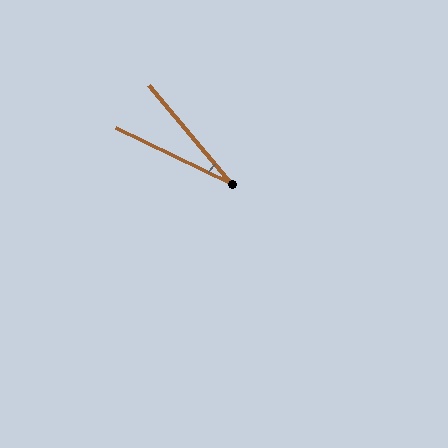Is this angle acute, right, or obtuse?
It is acute.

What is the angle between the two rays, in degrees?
Approximately 24 degrees.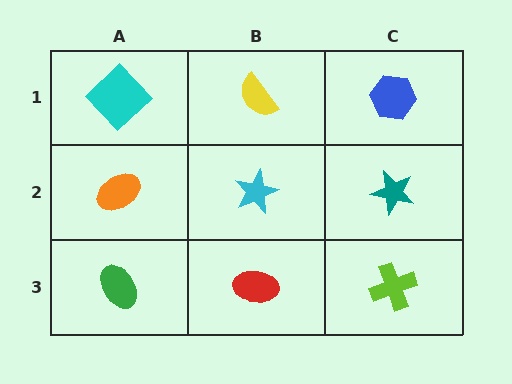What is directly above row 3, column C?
A teal star.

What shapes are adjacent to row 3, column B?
A cyan star (row 2, column B), a green ellipse (row 3, column A), a lime cross (row 3, column C).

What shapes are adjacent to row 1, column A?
An orange ellipse (row 2, column A), a yellow semicircle (row 1, column B).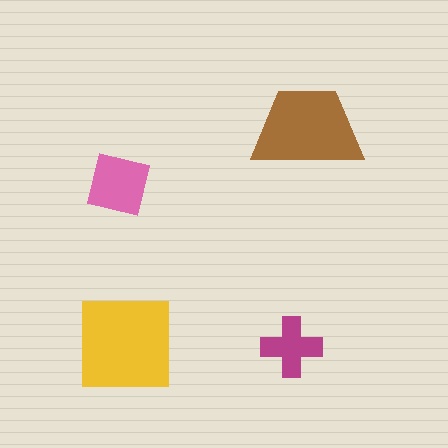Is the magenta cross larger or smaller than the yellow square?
Smaller.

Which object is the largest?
The yellow square.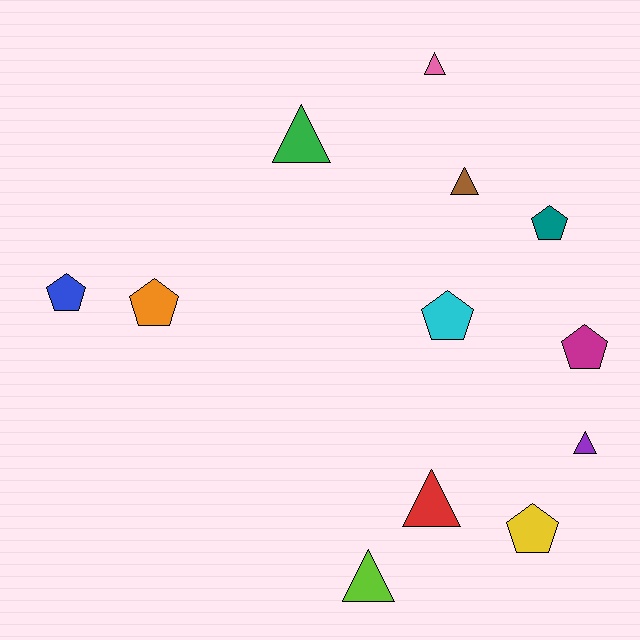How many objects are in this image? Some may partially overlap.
There are 12 objects.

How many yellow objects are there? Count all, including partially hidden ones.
There is 1 yellow object.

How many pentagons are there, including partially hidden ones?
There are 6 pentagons.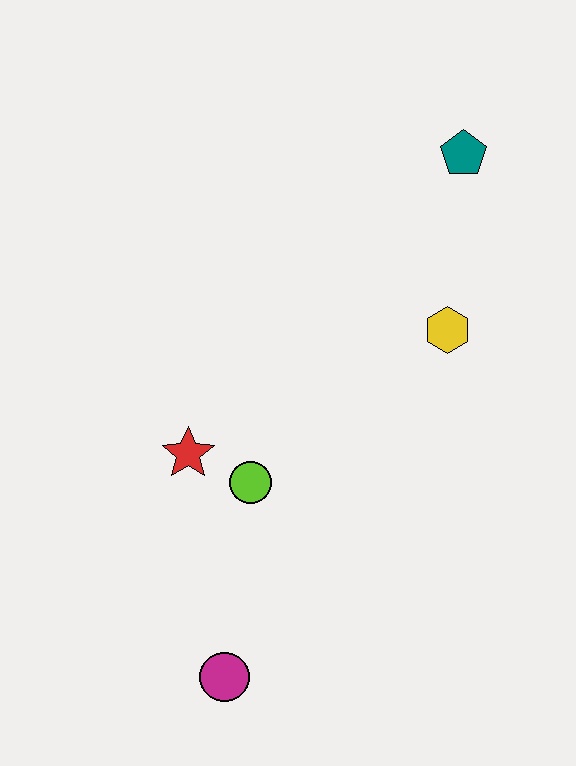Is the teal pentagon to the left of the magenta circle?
No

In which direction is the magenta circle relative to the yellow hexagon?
The magenta circle is below the yellow hexagon.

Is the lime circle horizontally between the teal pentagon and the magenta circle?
Yes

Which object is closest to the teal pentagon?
The yellow hexagon is closest to the teal pentagon.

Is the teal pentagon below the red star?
No